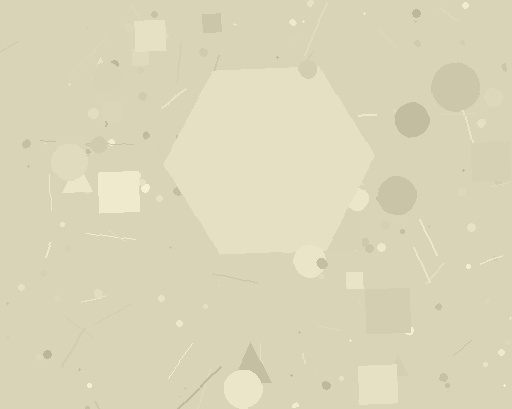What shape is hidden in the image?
A hexagon is hidden in the image.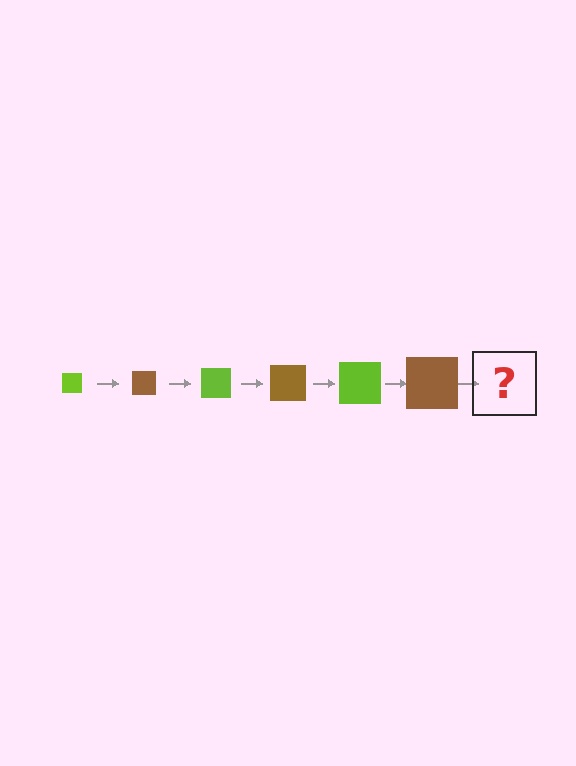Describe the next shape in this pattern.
It should be a lime square, larger than the previous one.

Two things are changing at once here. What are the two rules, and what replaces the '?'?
The two rules are that the square grows larger each step and the color cycles through lime and brown. The '?' should be a lime square, larger than the previous one.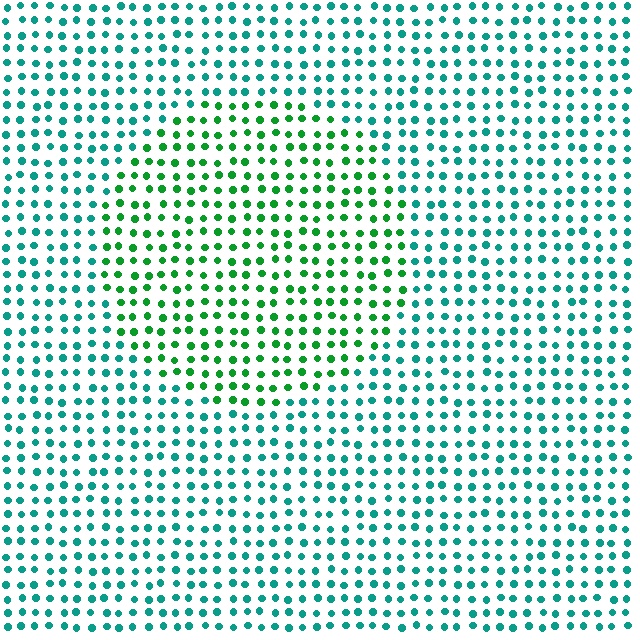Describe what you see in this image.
The image is filled with small teal elements in a uniform arrangement. A circle-shaped region is visible where the elements are tinted to a slightly different hue, forming a subtle color boundary.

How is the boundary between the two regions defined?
The boundary is defined purely by a slight shift in hue (about 40 degrees). Spacing, size, and orientation are identical on both sides.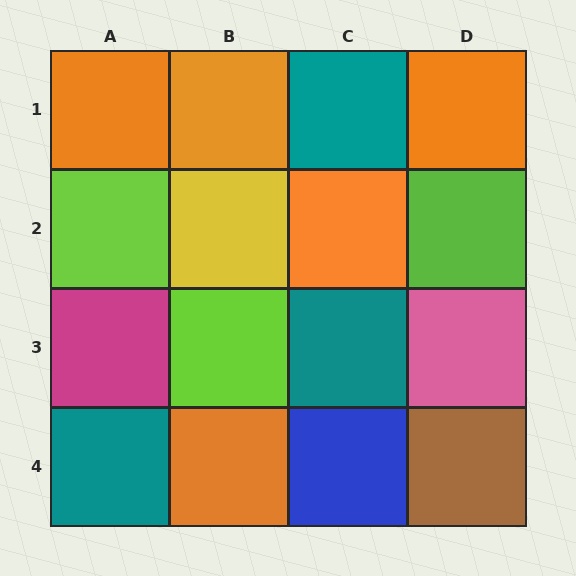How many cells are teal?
3 cells are teal.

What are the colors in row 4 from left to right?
Teal, orange, blue, brown.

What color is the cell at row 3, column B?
Lime.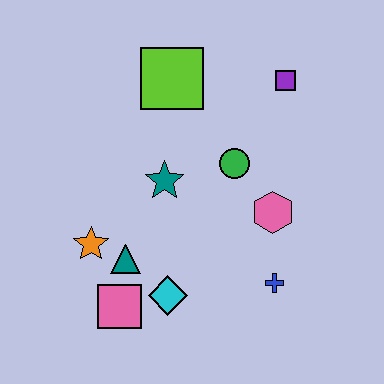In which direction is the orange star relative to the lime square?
The orange star is below the lime square.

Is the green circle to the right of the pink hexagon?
No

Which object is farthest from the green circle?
The pink square is farthest from the green circle.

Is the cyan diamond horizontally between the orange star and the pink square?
No